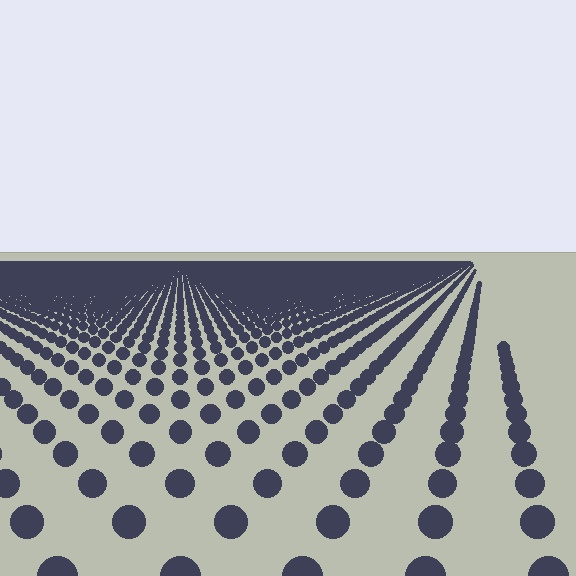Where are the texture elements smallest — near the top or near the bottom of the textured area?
Near the top.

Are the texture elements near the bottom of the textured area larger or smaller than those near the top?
Larger. Near the bottom, elements are closer to the viewer and appear at a bigger on-screen size.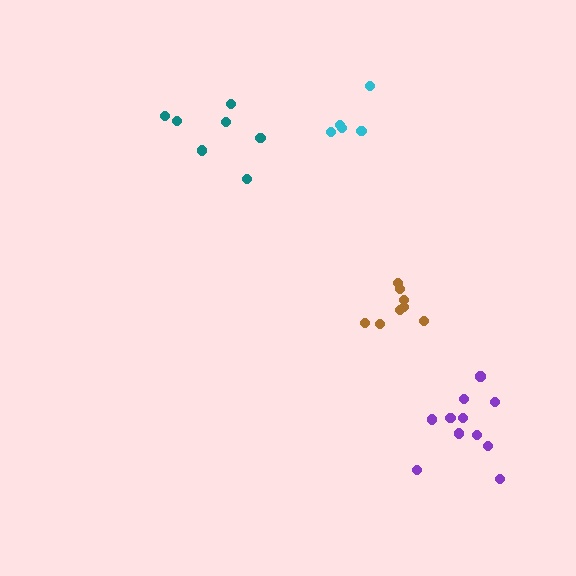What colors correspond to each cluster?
The clusters are colored: purple, teal, brown, cyan.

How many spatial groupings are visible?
There are 4 spatial groupings.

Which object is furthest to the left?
The teal cluster is leftmost.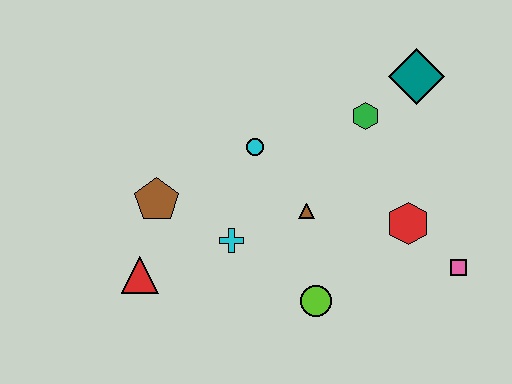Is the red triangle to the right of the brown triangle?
No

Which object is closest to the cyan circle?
The brown triangle is closest to the cyan circle.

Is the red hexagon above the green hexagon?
No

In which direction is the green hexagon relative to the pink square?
The green hexagon is above the pink square.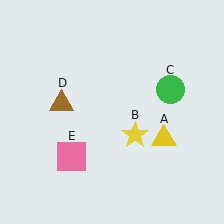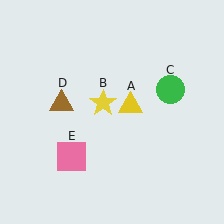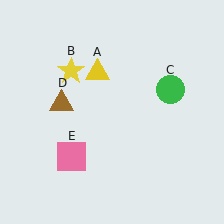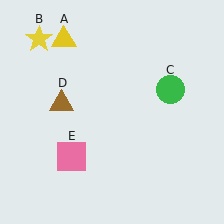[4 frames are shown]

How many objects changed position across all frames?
2 objects changed position: yellow triangle (object A), yellow star (object B).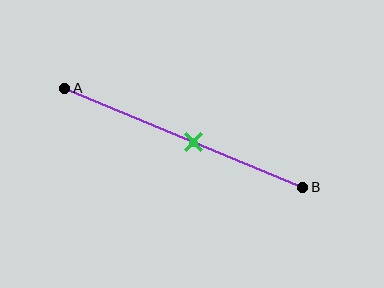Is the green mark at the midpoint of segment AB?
No, the mark is at about 55% from A, not at the 50% midpoint.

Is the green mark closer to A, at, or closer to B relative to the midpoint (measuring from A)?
The green mark is closer to point B than the midpoint of segment AB.